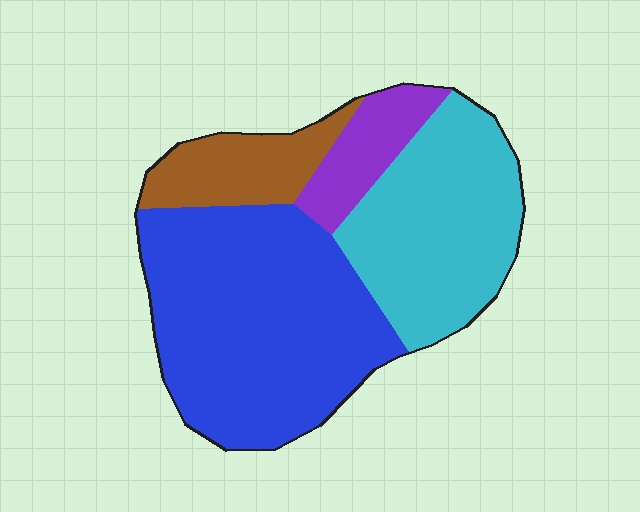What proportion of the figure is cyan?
Cyan covers around 30% of the figure.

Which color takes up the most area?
Blue, at roughly 45%.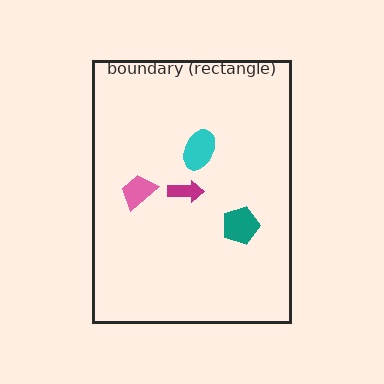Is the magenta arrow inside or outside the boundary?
Inside.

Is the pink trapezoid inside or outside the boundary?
Inside.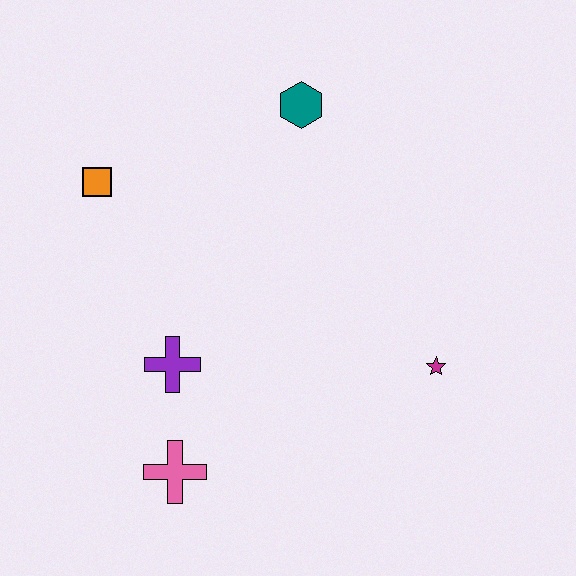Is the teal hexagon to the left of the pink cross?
No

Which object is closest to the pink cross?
The purple cross is closest to the pink cross.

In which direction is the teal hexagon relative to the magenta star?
The teal hexagon is above the magenta star.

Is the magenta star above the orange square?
No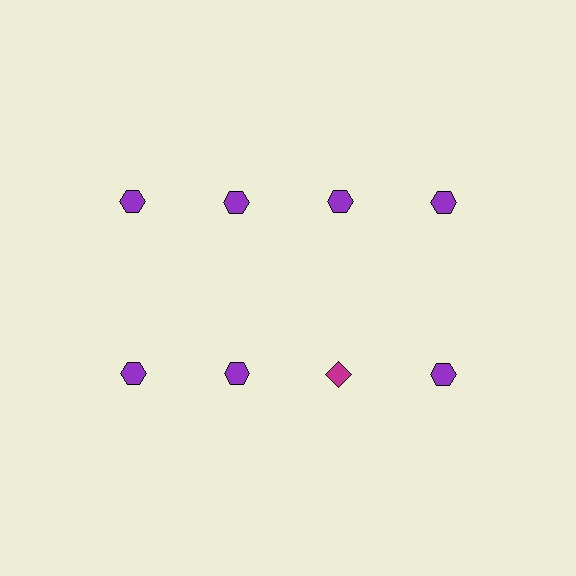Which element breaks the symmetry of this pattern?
The magenta diamond in the second row, center column breaks the symmetry. All other shapes are purple hexagons.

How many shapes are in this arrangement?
There are 8 shapes arranged in a grid pattern.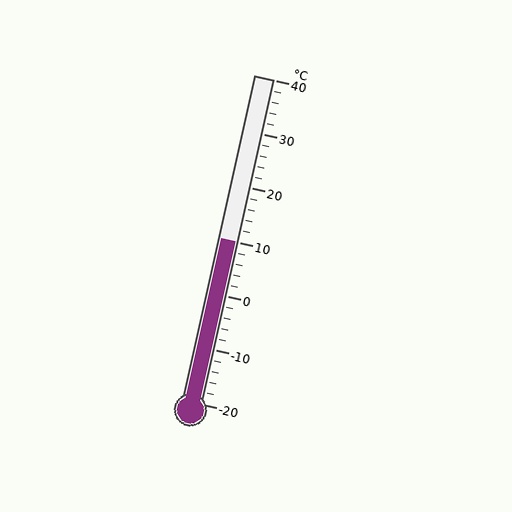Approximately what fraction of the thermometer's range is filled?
The thermometer is filled to approximately 50% of its range.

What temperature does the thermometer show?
The thermometer shows approximately 10°C.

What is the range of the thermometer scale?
The thermometer scale ranges from -20°C to 40°C.